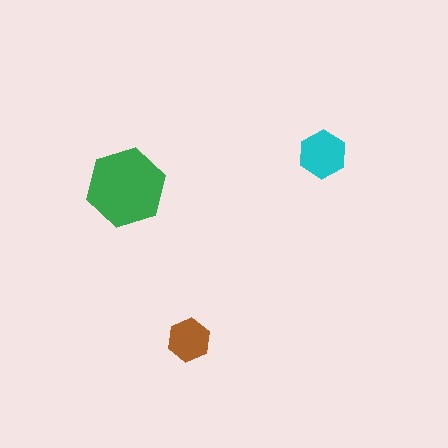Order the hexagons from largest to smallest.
the green one, the cyan one, the brown one.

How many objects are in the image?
There are 3 objects in the image.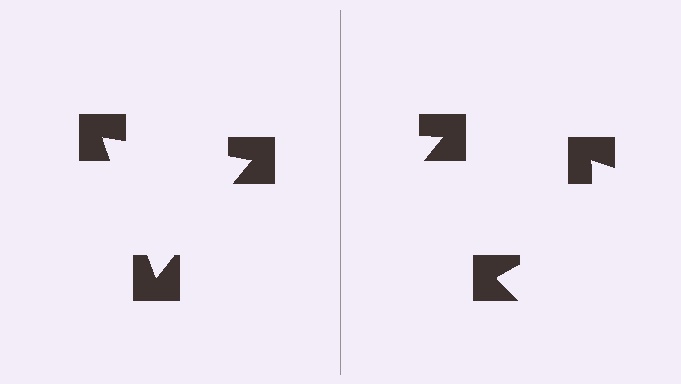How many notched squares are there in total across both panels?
6 — 3 on each side.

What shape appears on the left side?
An illusory triangle.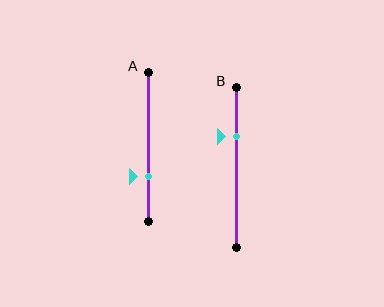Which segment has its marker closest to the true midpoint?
Segment B has its marker closest to the true midpoint.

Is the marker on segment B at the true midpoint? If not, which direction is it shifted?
No, the marker on segment B is shifted upward by about 19% of the segment length.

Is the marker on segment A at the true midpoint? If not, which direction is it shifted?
No, the marker on segment A is shifted downward by about 20% of the segment length.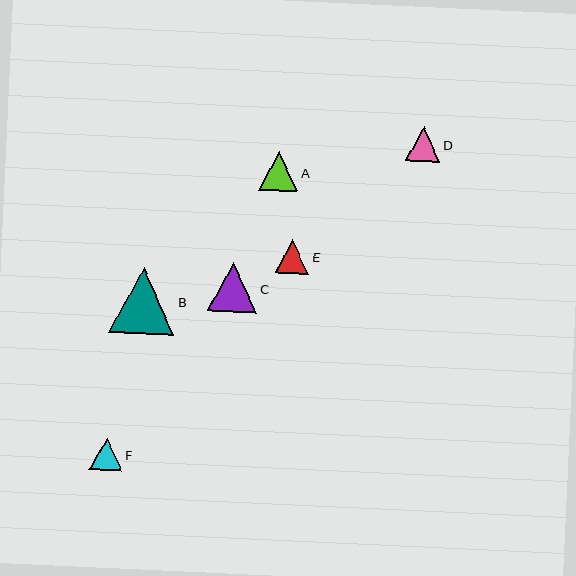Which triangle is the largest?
Triangle B is the largest with a size of approximately 65 pixels.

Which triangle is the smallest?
Triangle F is the smallest with a size of approximately 33 pixels.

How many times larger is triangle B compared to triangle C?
Triangle B is approximately 1.3 times the size of triangle C.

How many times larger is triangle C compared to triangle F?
Triangle C is approximately 1.5 times the size of triangle F.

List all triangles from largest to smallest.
From largest to smallest: B, C, A, D, E, F.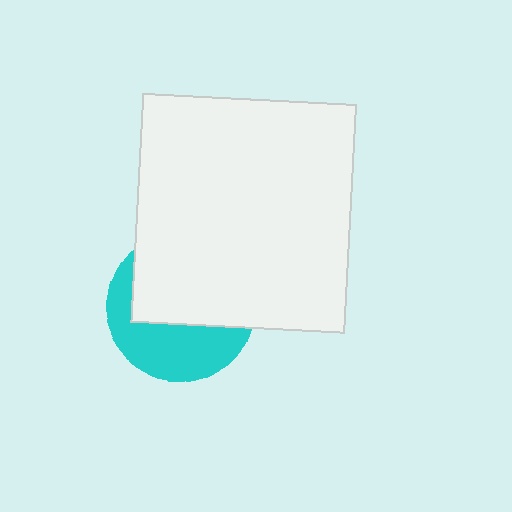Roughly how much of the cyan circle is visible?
A small part of it is visible (roughly 43%).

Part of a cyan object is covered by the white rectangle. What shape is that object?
It is a circle.